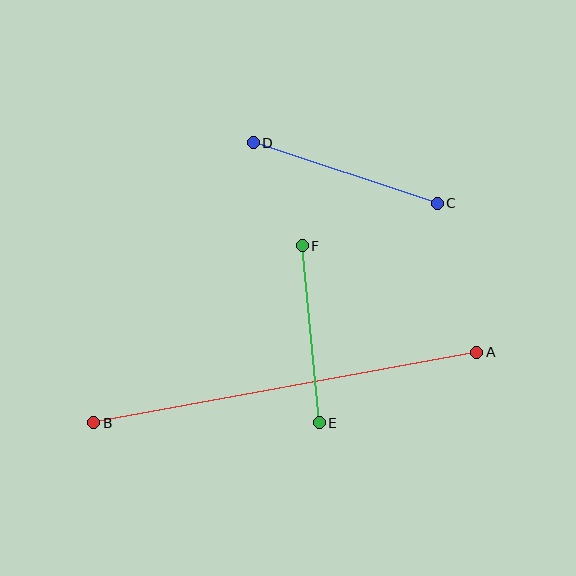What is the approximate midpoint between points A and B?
The midpoint is at approximately (285, 388) pixels.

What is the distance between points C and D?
The distance is approximately 194 pixels.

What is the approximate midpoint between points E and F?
The midpoint is at approximately (311, 334) pixels.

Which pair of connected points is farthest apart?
Points A and B are farthest apart.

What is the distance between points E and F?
The distance is approximately 178 pixels.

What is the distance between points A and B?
The distance is approximately 389 pixels.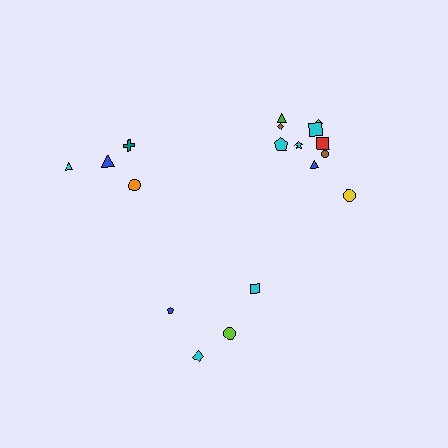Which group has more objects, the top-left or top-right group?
The top-right group.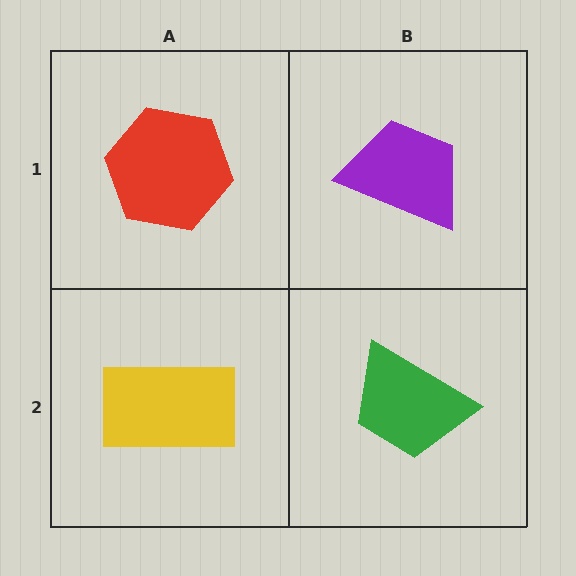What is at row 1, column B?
A purple trapezoid.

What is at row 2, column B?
A green trapezoid.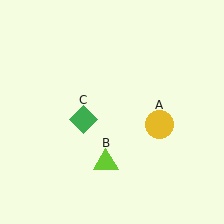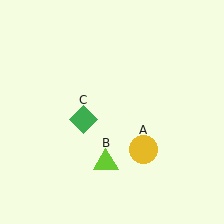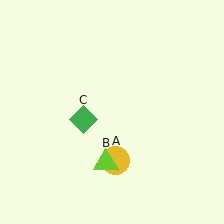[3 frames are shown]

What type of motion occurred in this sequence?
The yellow circle (object A) rotated clockwise around the center of the scene.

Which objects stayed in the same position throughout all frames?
Lime triangle (object B) and green diamond (object C) remained stationary.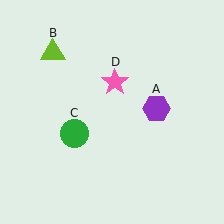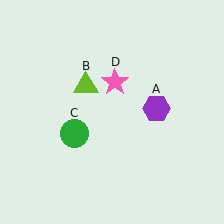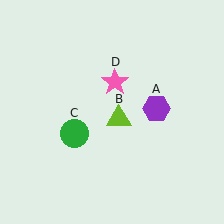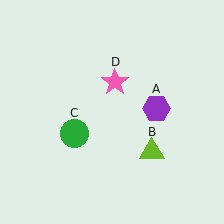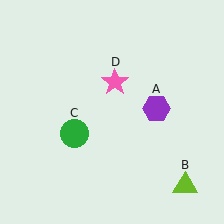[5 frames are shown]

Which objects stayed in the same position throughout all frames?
Purple hexagon (object A) and green circle (object C) and pink star (object D) remained stationary.